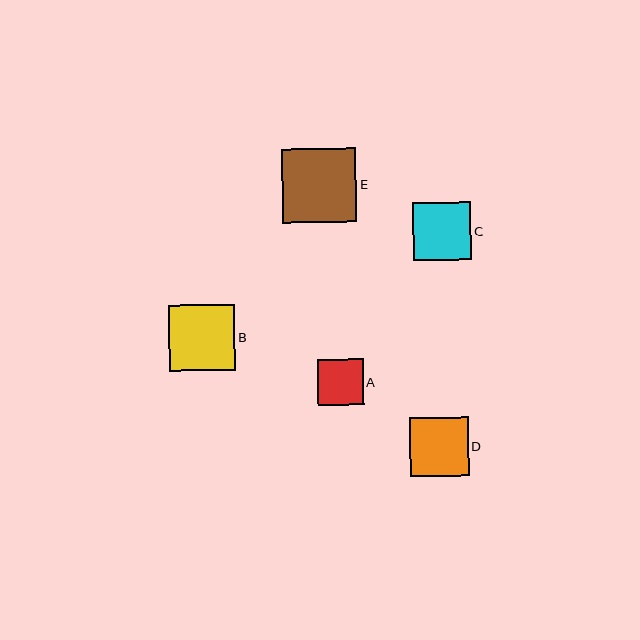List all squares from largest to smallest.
From largest to smallest: E, B, D, C, A.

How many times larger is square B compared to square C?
Square B is approximately 1.1 times the size of square C.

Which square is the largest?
Square E is the largest with a size of approximately 74 pixels.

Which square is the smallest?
Square A is the smallest with a size of approximately 46 pixels.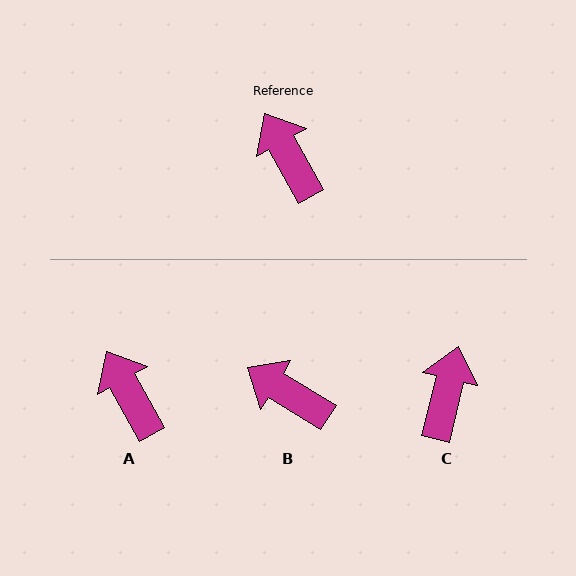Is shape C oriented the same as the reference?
No, it is off by about 43 degrees.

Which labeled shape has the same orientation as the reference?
A.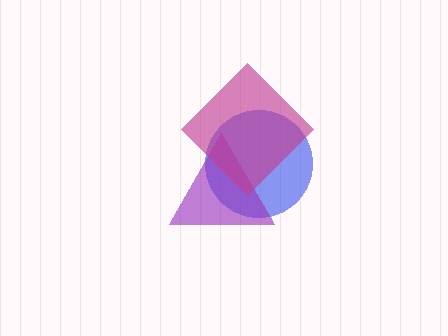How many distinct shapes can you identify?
There are 3 distinct shapes: a blue circle, a purple triangle, a magenta diamond.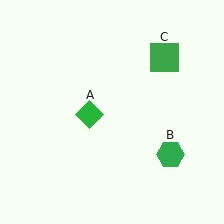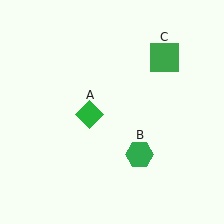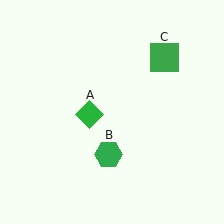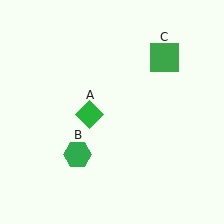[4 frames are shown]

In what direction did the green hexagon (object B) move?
The green hexagon (object B) moved left.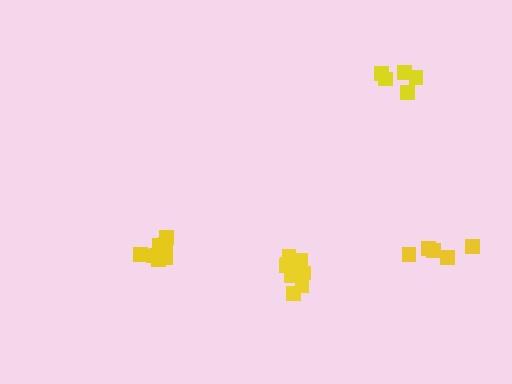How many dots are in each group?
Group 1: 11 dots, Group 2: 8 dots, Group 3: 5 dots, Group 4: 5 dots (29 total).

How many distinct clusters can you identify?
There are 4 distinct clusters.